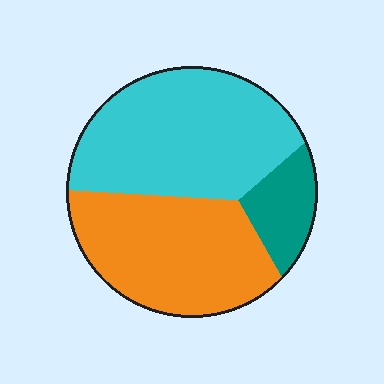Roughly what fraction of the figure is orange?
Orange covers roughly 40% of the figure.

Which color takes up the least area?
Teal, at roughly 10%.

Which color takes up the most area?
Cyan, at roughly 45%.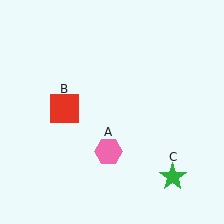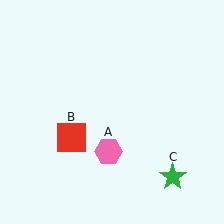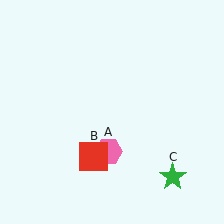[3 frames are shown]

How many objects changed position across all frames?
1 object changed position: red square (object B).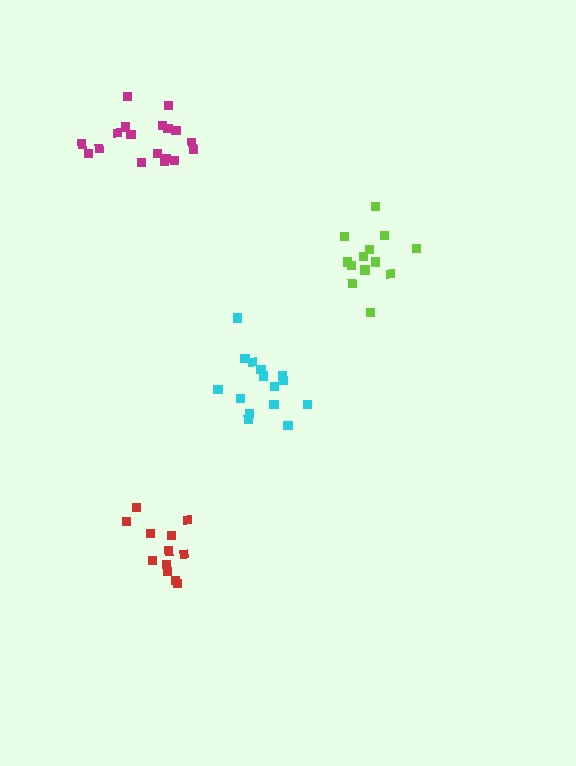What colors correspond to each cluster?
The clusters are colored: cyan, red, magenta, lime.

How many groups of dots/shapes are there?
There are 4 groups.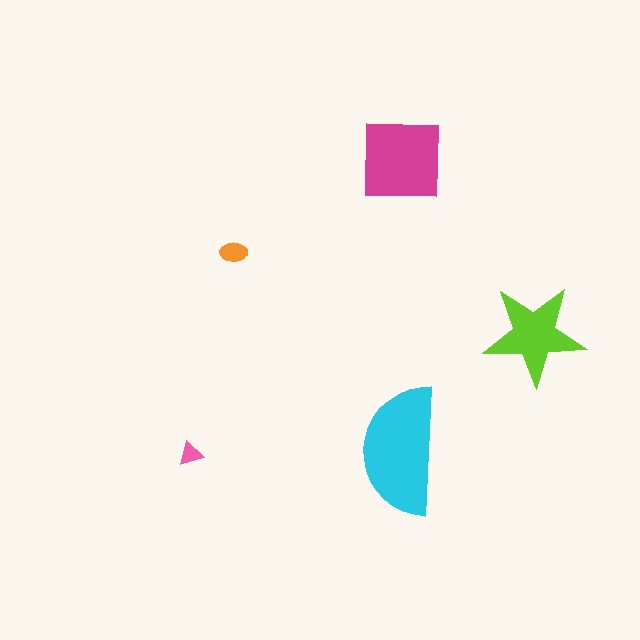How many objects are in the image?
There are 5 objects in the image.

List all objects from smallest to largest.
The pink triangle, the orange ellipse, the lime star, the magenta square, the cyan semicircle.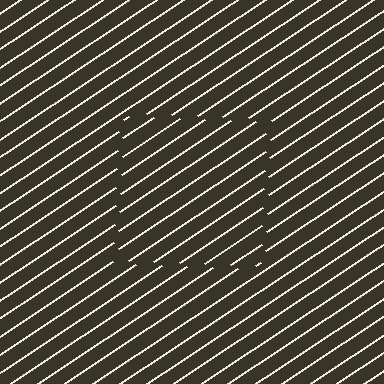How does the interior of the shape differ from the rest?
The interior of the shape contains the same grating, shifted by half a period — the contour is defined by the phase discontinuity where line-ends from the inner and outer gratings abut.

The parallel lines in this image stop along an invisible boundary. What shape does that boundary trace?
An illusory square. The interior of the shape contains the same grating, shifted by half a period — the contour is defined by the phase discontinuity where line-ends from the inner and outer gratings abut.